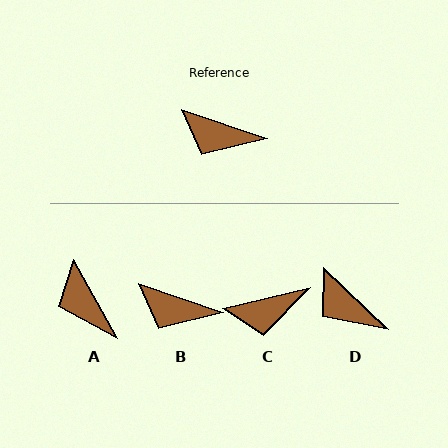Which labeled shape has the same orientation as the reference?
B.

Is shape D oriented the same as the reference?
No, it is off by about 25 degrees.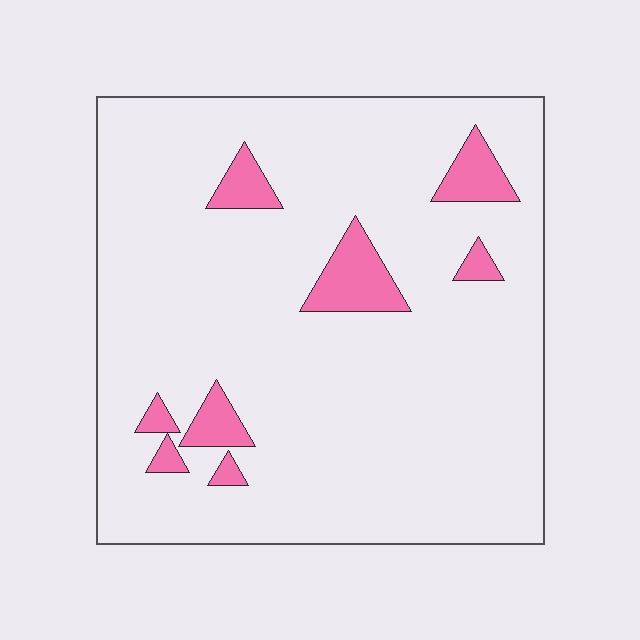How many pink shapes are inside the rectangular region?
8.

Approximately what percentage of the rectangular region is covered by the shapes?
Approximately 10%.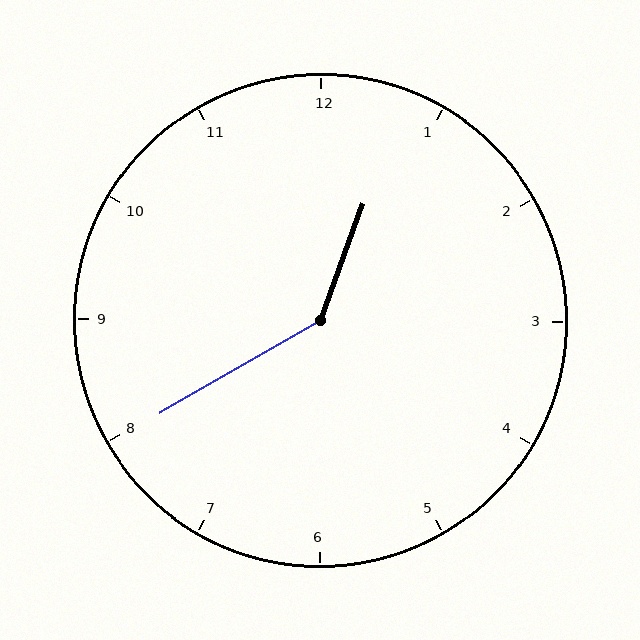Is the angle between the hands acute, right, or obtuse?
It is obtuse.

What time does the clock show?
12:40.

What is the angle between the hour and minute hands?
Approximately 140 degrees.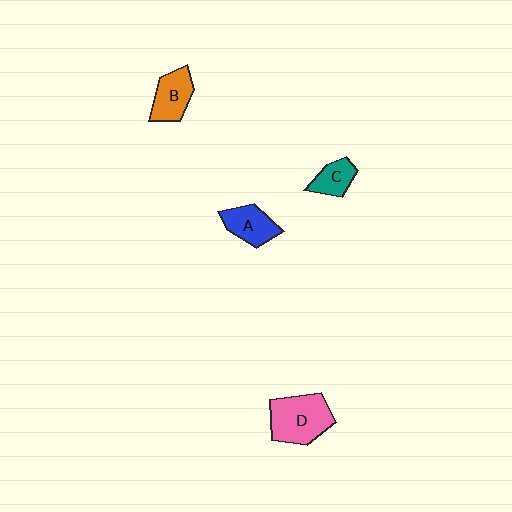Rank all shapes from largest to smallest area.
From largest to smallest: D (pink), B (orange), A (blue), C (teal).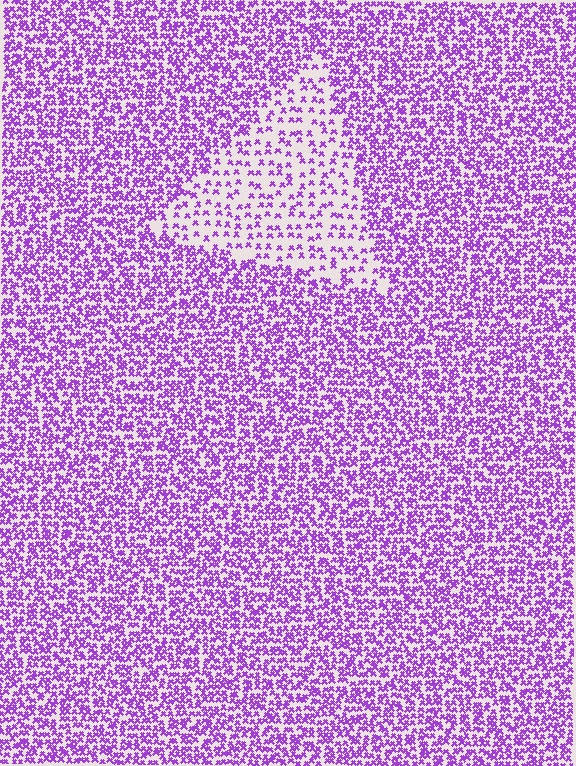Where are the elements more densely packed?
The elements are more densely packed outside the triangle boundary.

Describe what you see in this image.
The image contains small purple elements arranged at two different densities. A triangle-shaped region is visible where the elements are less densely packed than the surrounding area.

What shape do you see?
I see a triangle.